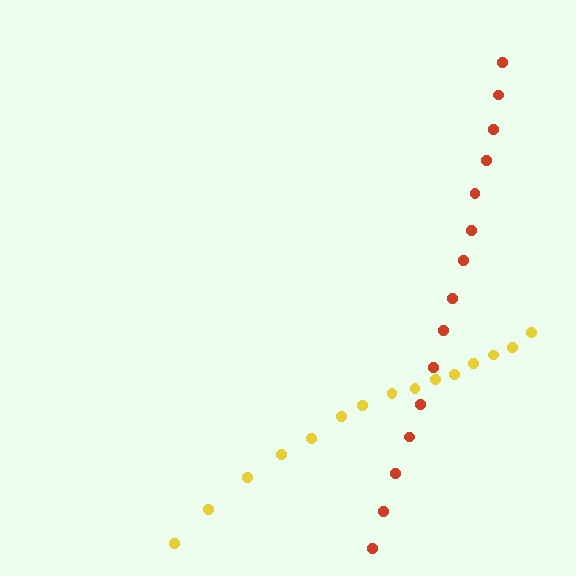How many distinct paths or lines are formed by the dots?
There are 2 distinct paths.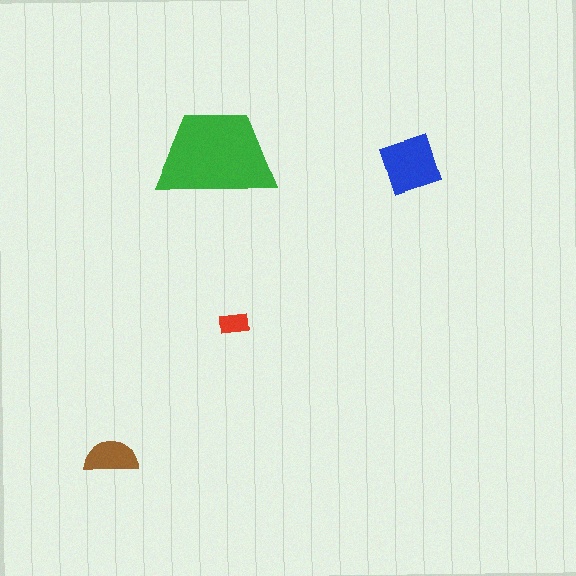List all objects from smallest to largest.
The red rectangle, the brown semicircle, the blue square, the green trapezoid.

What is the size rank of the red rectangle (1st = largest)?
4th.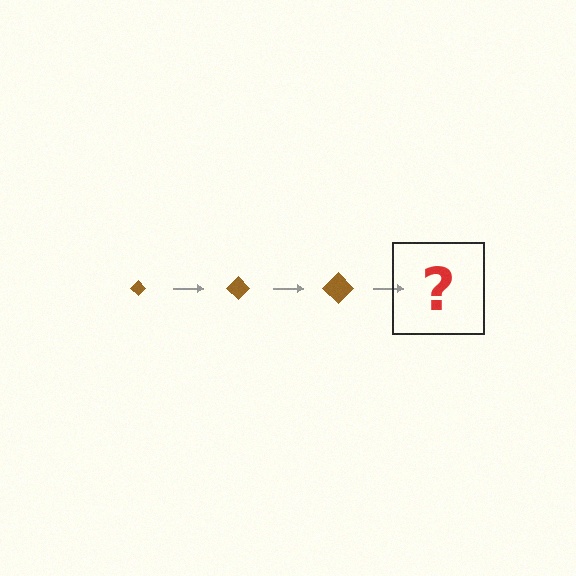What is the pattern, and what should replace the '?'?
The pattern is that the diamond gets progressively larger each step. The '?' should be a brown diamond, larger than the previous one.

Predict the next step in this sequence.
The next step is a brown diamond, larger than the previous one.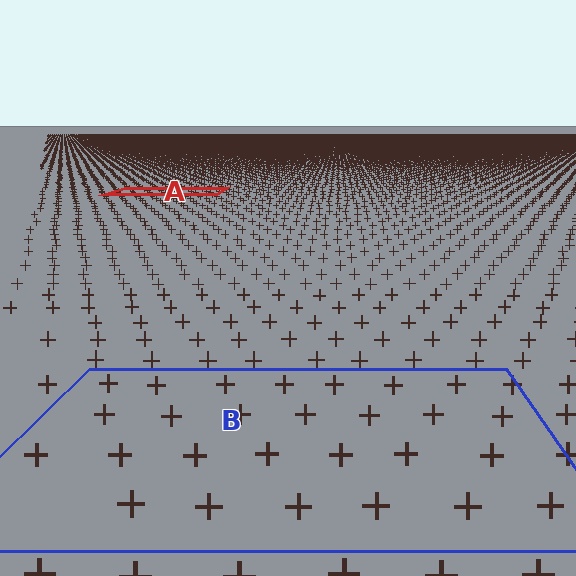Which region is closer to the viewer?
Region B is closer. The texture elements there are larger and more spread out.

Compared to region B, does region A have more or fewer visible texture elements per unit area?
Region A has more texture elements per unit area — they are packed more densely because it is farther away.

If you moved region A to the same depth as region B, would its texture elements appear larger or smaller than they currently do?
They would appear larger. At a closer depth, the same texture elements are projected at a bigger on-screen size.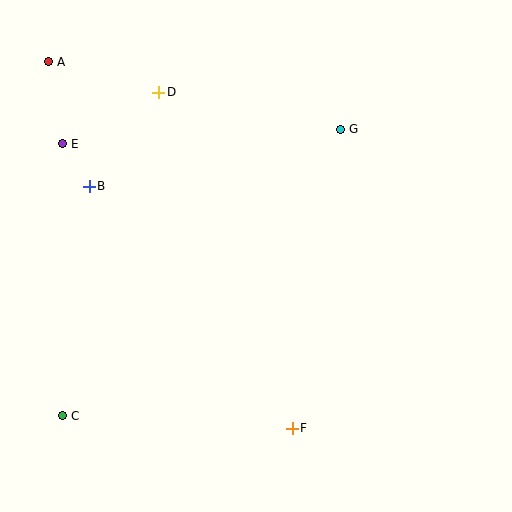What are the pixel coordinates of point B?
Point B is at (89, 186).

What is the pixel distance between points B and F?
The distance between B and F is 316 pixels.